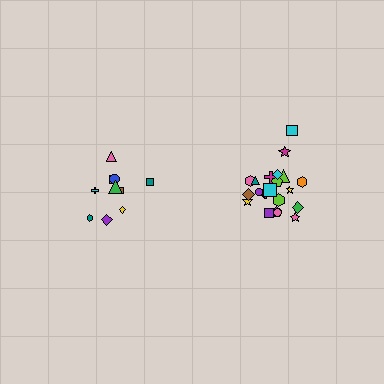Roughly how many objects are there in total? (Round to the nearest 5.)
Roughly 30 objects in total.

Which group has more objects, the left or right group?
The right group.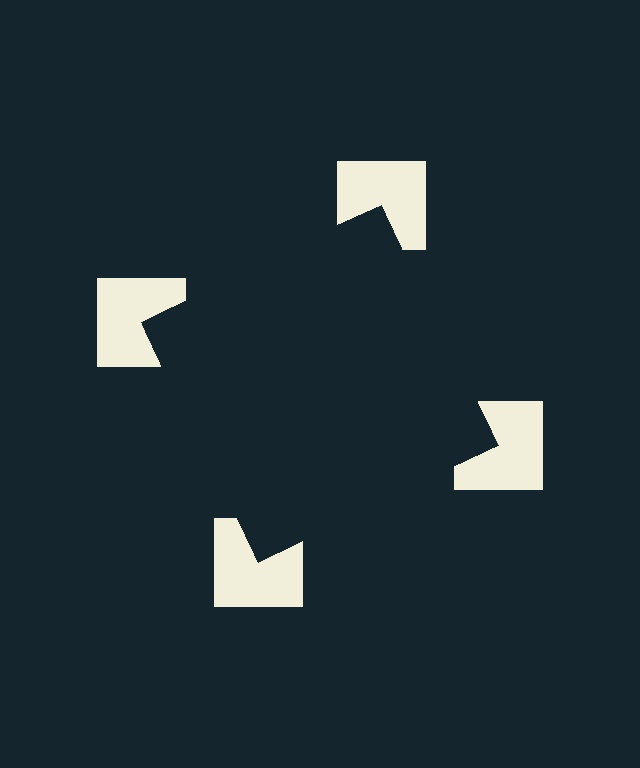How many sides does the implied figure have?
4 sides.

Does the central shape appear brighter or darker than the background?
It typically appears slightly darker than the background, even though no actual brightness change is drawn.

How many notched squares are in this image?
There are 4 — one at each vertex of the illusory square.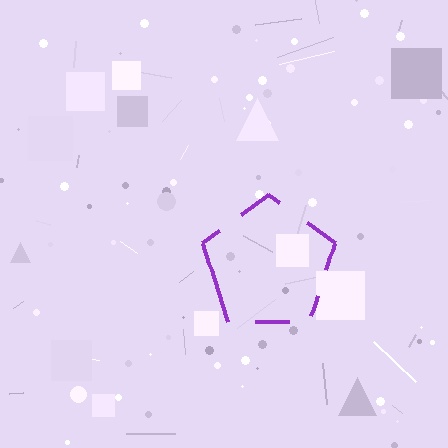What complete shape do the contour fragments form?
The contour fragments form a pentagon.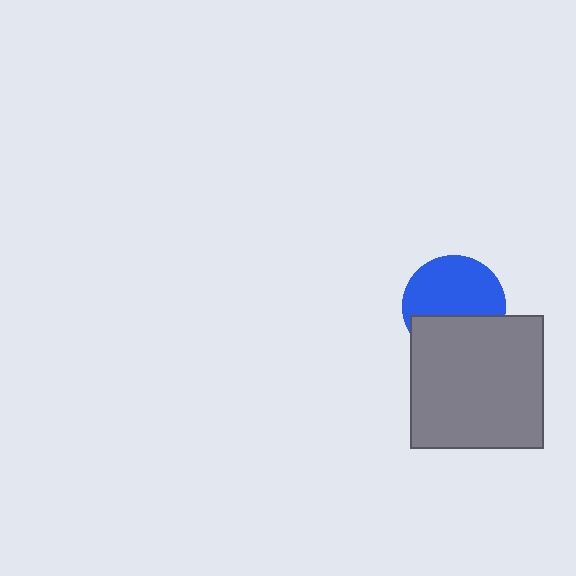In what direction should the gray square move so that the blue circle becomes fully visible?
The gray square should move down. That is the shortest direction to clear the overlap and leave the blue circle fully visible.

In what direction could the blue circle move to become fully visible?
The blue circle could move up. That would shift it out from behind the gray square entirely.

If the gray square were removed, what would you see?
You would see the complete blue circle.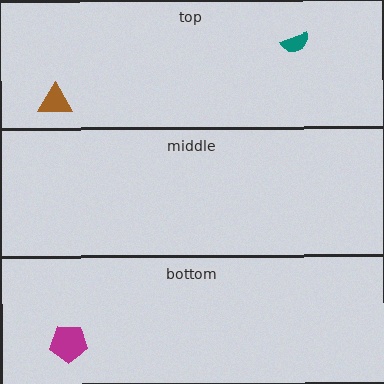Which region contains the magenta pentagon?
The bottom region.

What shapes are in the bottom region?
The magenta pentagon.